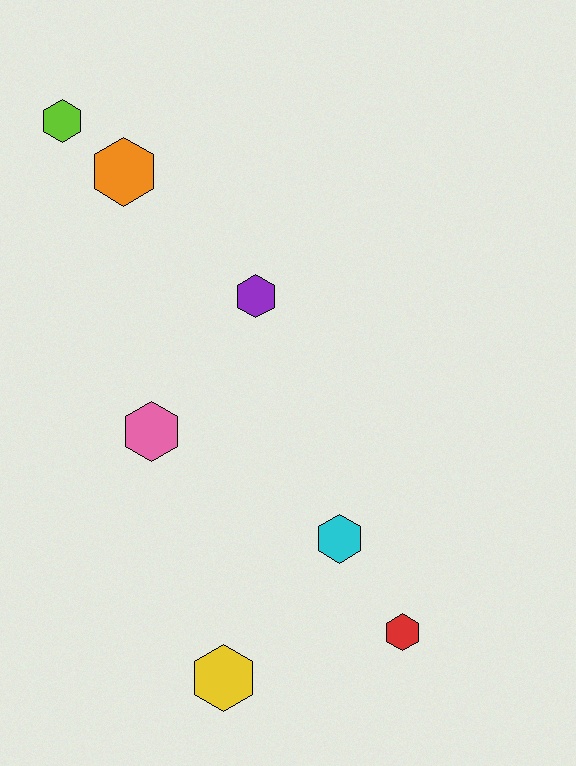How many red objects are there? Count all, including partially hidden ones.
There is 1 red object.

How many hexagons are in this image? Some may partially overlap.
There are 7 hexagons.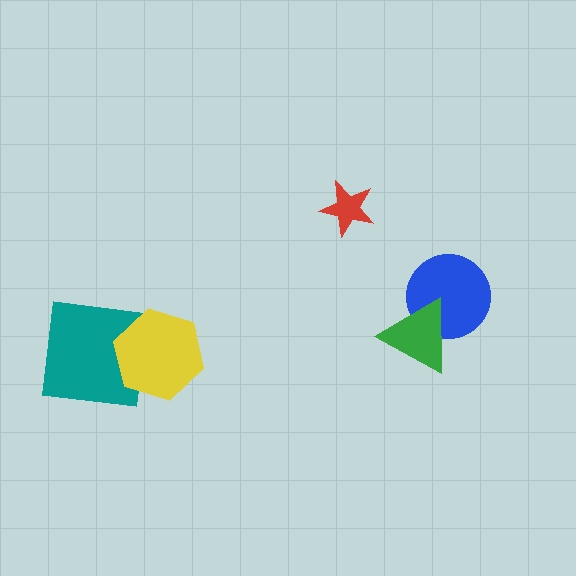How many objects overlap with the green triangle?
1 object overlaps with the green triangle.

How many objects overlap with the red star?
0 objects overlap with the red star.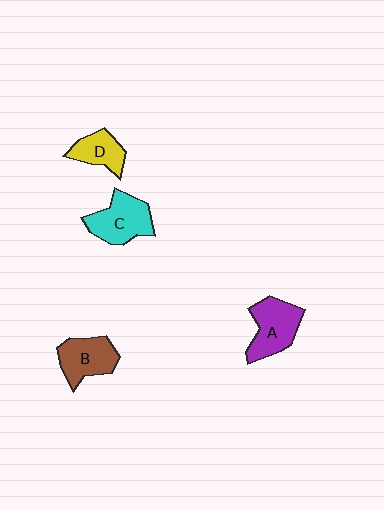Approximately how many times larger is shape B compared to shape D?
Approximately 1.4 times.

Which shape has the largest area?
Shape C (cyan).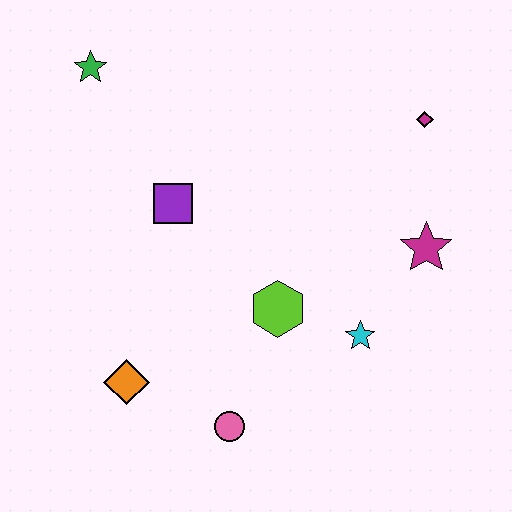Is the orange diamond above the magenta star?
No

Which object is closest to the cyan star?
The lime hexagon is closest to the cyan star.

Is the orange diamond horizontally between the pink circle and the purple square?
No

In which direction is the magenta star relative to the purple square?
The magenta star is to the right of the purple square.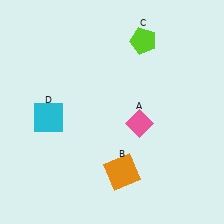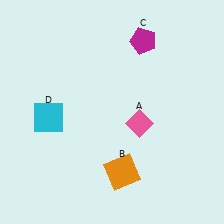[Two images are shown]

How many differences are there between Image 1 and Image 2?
There is 1 difference between the two images.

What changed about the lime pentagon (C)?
In Image 1, C is lime. In Image 2, it changed to magenta.